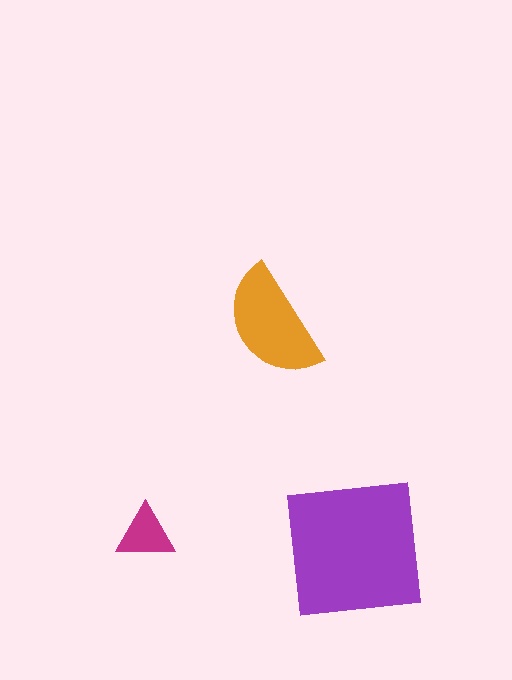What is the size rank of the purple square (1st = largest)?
1st.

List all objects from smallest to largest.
The magenta triangle, the orange semicircle, the purple square.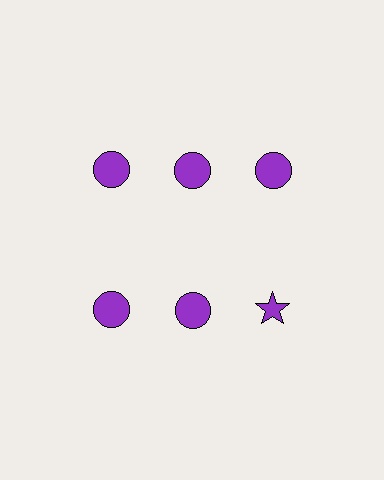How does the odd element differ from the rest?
It has a different shape: star instead of circle.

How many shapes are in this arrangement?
There are 6 shapes arranged in a grid pattern.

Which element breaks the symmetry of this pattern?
The purple star in the second row, center column breaks the symmetry. All other shapes are purple circles.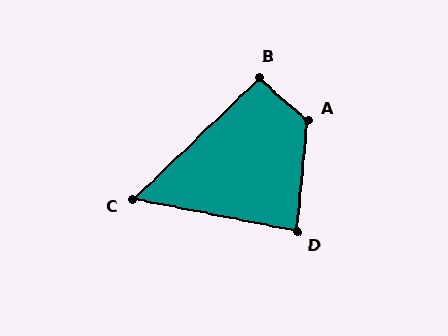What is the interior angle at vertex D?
Approximately 85 degrees (acute).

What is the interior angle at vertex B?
Approximately 95 degrees (obtuse).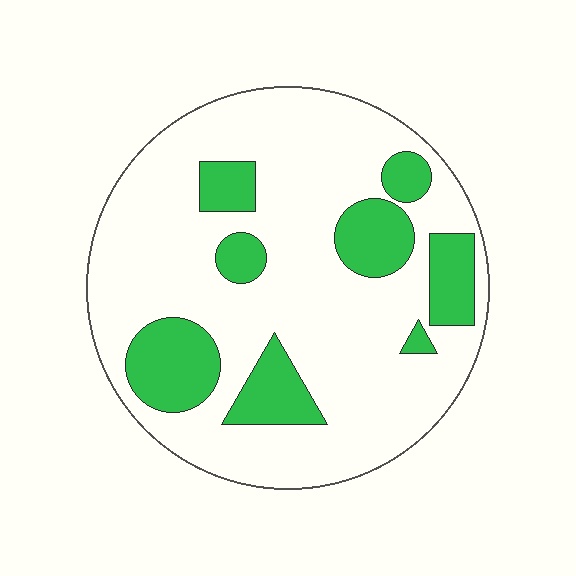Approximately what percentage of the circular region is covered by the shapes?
Approximately 25%.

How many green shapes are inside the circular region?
8.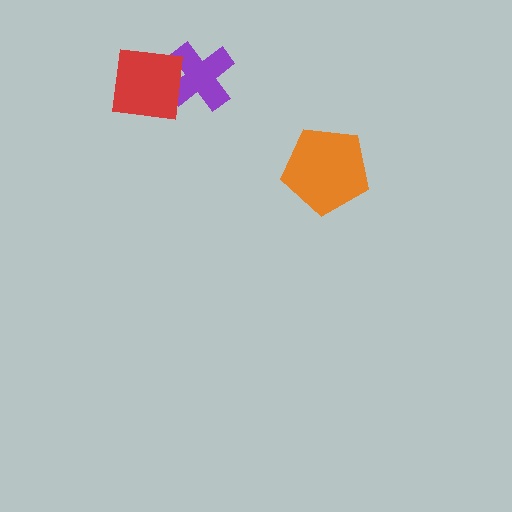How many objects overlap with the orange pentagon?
0 objects overlap with the orange pentagon.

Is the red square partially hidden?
No, no other shape covers it.